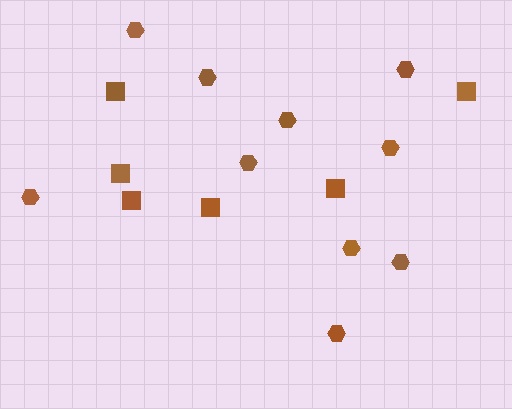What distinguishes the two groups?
There are 2 groups: one group of squares (6) and one group of hexagons (10).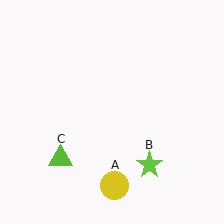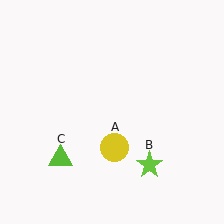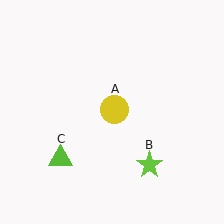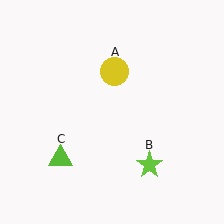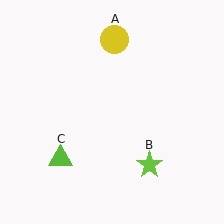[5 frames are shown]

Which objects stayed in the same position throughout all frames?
Lime star (object B) and lime triangle (object C) remained stationary.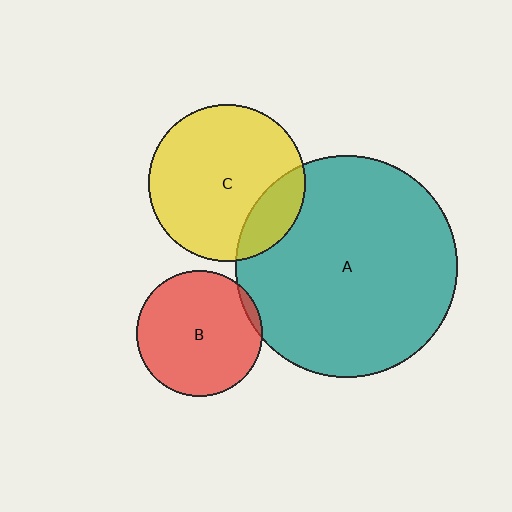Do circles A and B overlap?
Yes.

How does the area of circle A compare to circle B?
Approximately 3.1 times.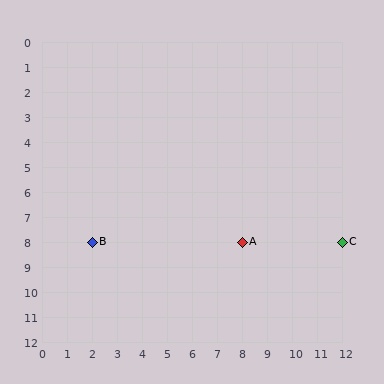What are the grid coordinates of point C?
Point C is at grid coordinates (12, 8).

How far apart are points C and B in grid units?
Points C and B are 10 columns apart.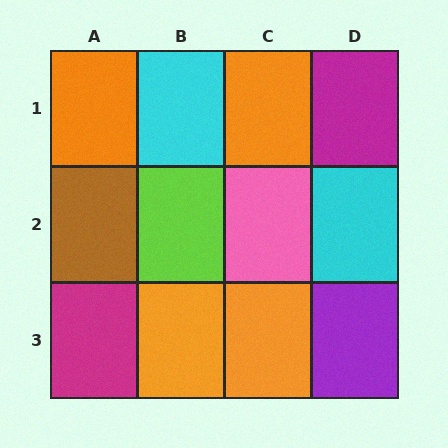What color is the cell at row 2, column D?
Cyan.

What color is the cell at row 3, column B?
Orange.